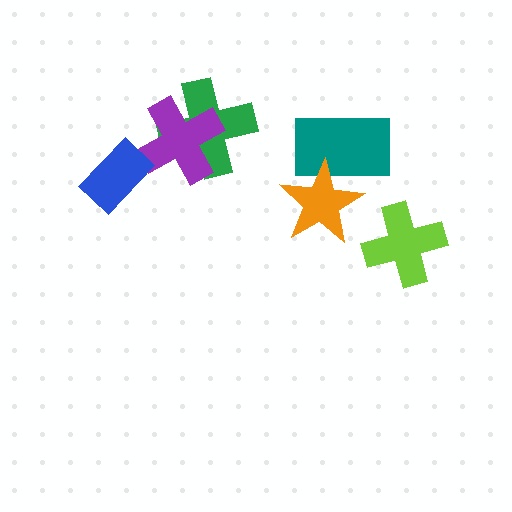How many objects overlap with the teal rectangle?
1 object overlaps with the teal rectangle.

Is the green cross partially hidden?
Yes, it is partially covered by another shape.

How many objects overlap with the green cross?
1 object overlaps with the green cross.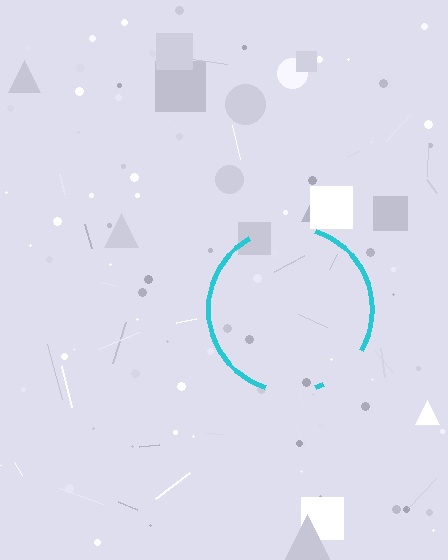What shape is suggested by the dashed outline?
The dashed outline suggests a circle.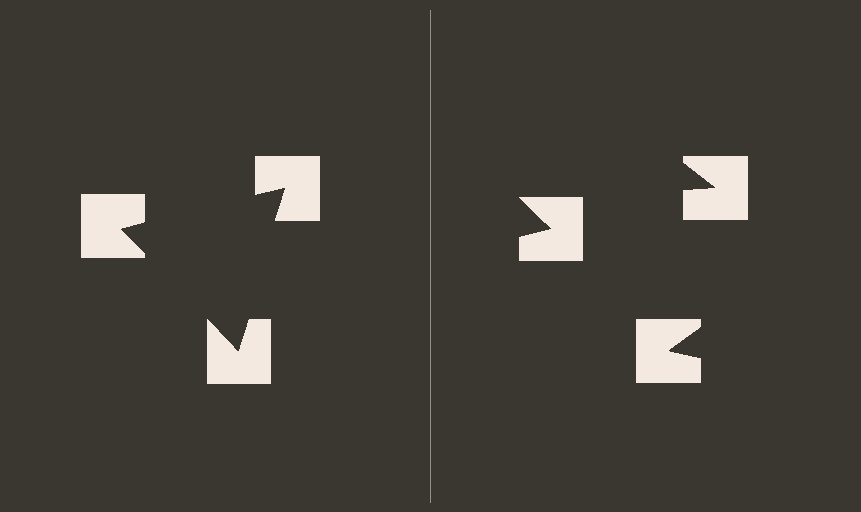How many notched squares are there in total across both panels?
6 — 3 on each side.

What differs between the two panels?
The notched squares are positioned identically on both sides; only the wedge orientations differ. On the left they align to a triangle; on the right they are misaligned.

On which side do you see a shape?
An illusory triangle appears on the left side. On the right side the wedge cuts are rotated, so no coherent shape forms.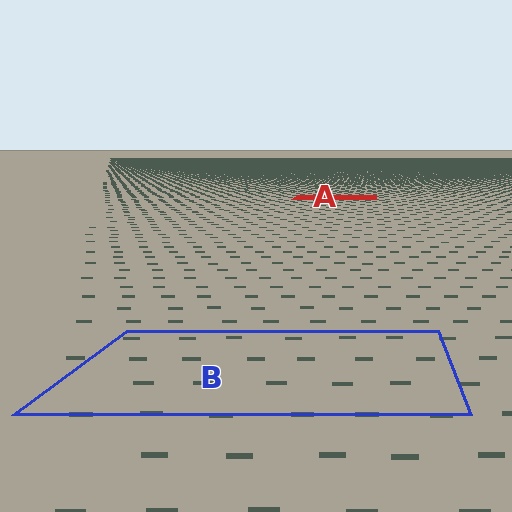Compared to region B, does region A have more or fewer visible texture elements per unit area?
Region A has more texture elements per unit area — they are packed more densely because it is farther away.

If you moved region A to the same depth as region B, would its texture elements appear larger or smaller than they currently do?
They would appear larger. At a closer depth, the same texture elements are projected at a bigger on-screen size.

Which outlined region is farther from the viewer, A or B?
Region A is farther from the viewer — the texture elements inside it appear smaller and more densely packed.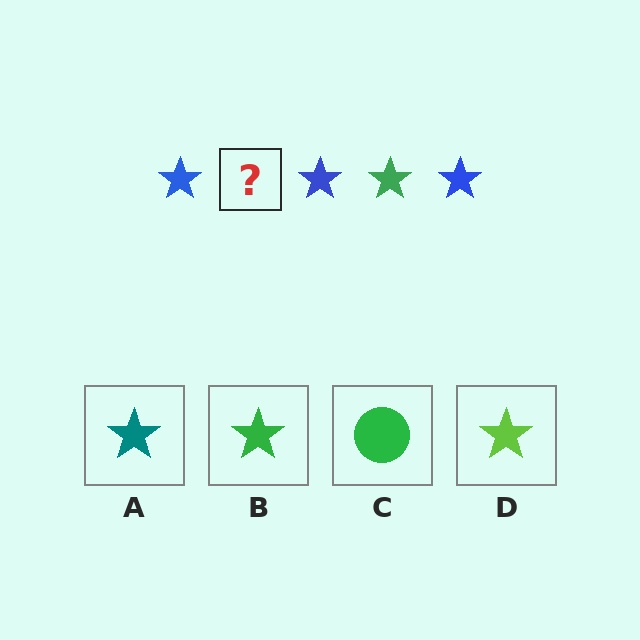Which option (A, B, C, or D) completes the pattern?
B.